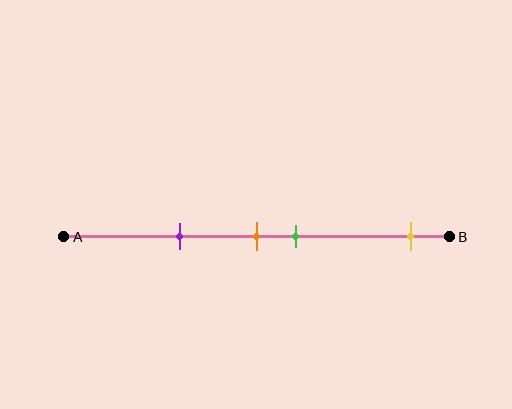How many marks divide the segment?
There are 4 marks dividing the segment.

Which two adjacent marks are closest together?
The orange and green marks are the closest adjacent pair.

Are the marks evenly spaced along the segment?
No, the marks are not evenly spaced.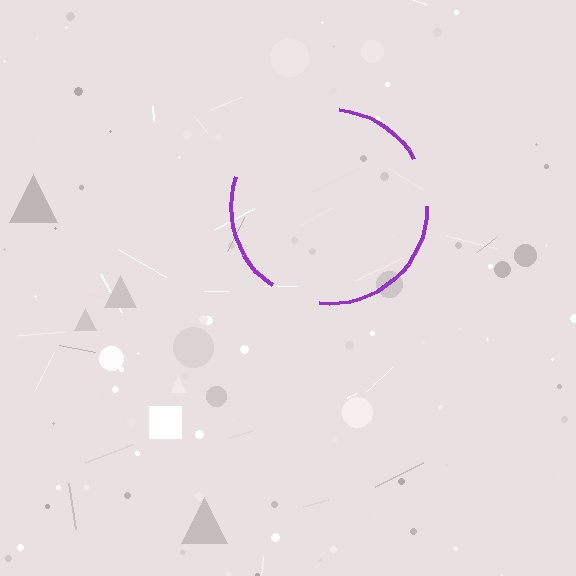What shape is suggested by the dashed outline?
The dashed outline suggests a circle.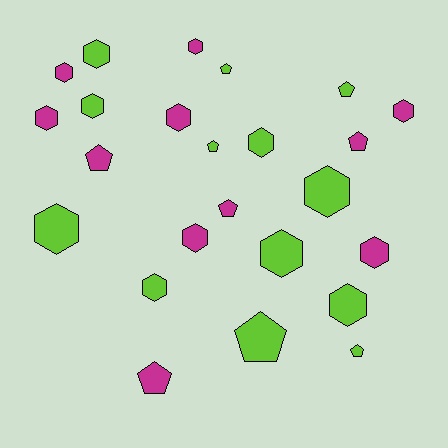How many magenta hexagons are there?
There are 7 magenta hexagons.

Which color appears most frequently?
Lime, with 13 objects.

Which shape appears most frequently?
Hexagon, with 15 objects.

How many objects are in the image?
There are 24 objects.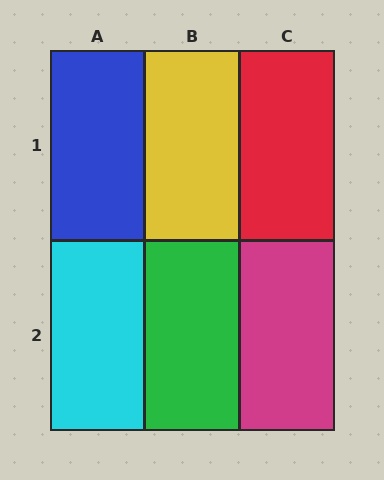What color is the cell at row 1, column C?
Red.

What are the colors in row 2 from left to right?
Cyan, green, magenta.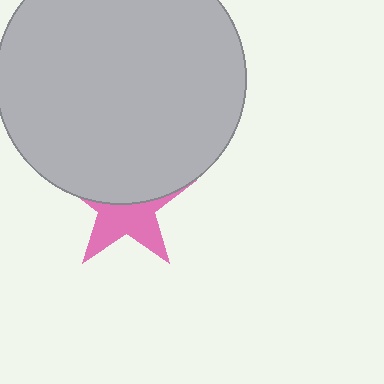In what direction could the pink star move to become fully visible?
The pink star could move down. That would shift it out from behind the light gray circle entirely.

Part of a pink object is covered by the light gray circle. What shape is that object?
It is a star.